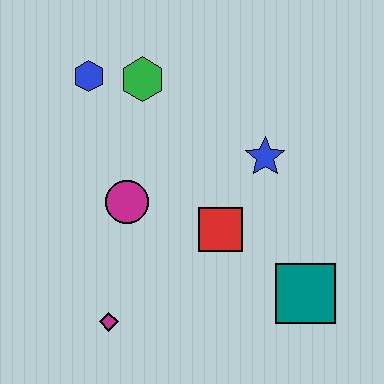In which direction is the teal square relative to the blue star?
The teal square is below the blue star.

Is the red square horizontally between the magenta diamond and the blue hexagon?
No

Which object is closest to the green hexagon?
The blue hexagon is closest to the green hexagon.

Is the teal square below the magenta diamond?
No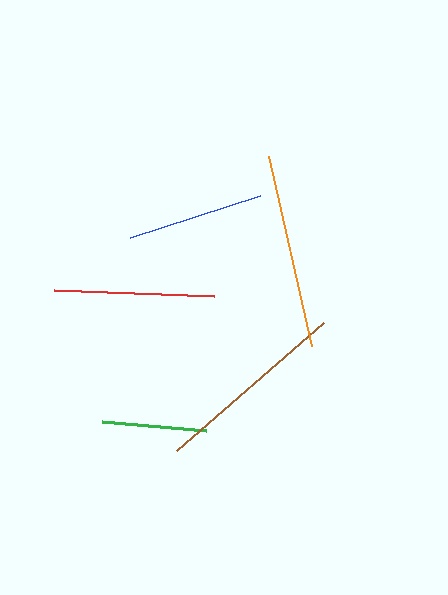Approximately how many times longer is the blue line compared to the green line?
The blue line is approximately 1.3 times the length of the green line.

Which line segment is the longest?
The brown line is the longest at approximately 195 pixels.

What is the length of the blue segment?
The blue segment is approximately 137 pixels long.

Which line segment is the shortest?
The green line is the shortest at approximately 104 pixels.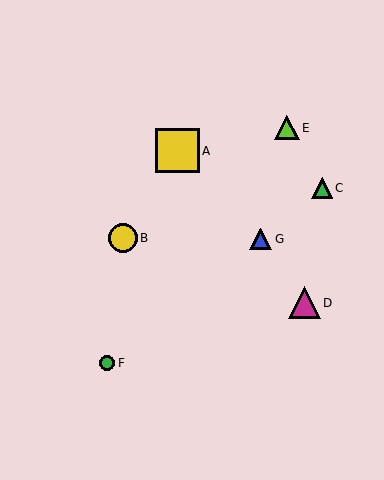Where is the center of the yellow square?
The center of the yellow square is at (177, 151).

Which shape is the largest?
The yellow square (labeled A) is the largest.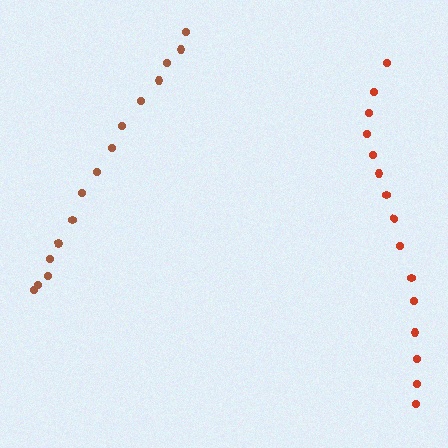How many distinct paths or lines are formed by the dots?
There are 2 distinct paths.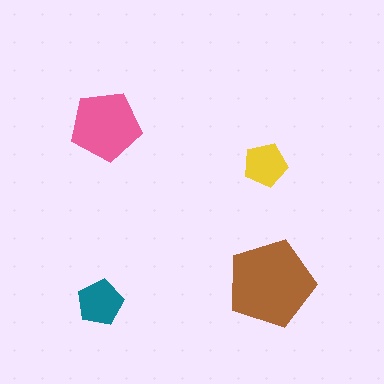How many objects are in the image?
There are 4 objects in the image.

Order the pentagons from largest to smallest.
the brown one, the pink one, the teal one, the yellow one.